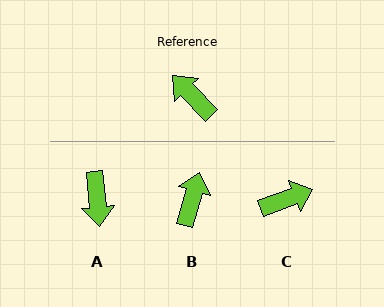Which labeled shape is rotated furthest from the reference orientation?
A, about 142 degrees away.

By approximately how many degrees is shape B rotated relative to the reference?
Approximately 60 degrees clockwise.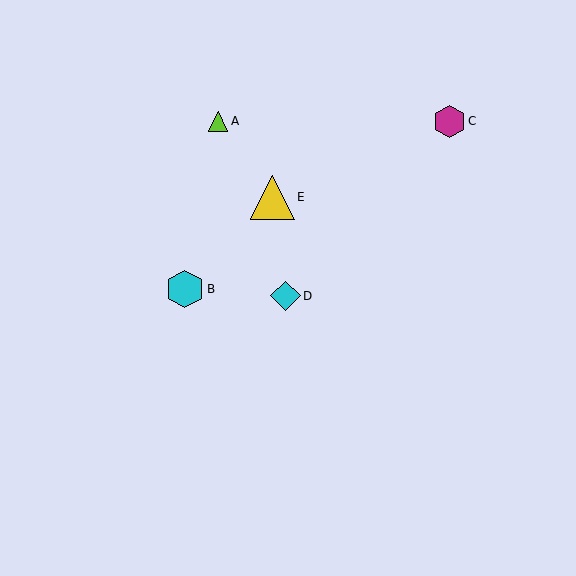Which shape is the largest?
The yellow triangle (labeled E) is the largest.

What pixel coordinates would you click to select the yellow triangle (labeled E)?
Click at (272, 197) to select the yellow triangle E.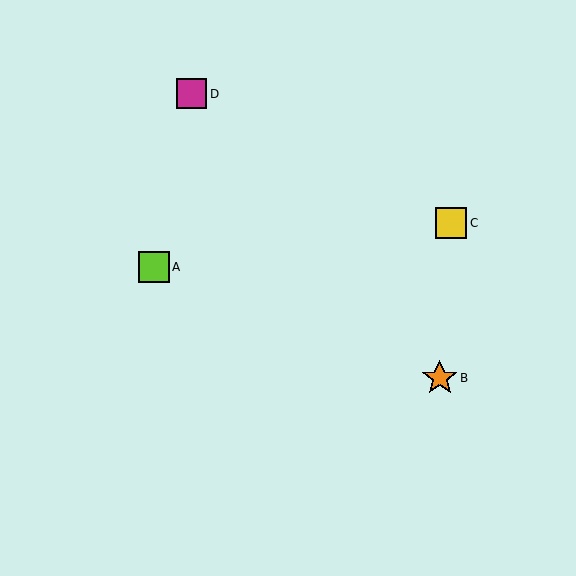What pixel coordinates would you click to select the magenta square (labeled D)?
Click at (192, 94) to select the magenta square D.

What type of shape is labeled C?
Shape C is a yellow square.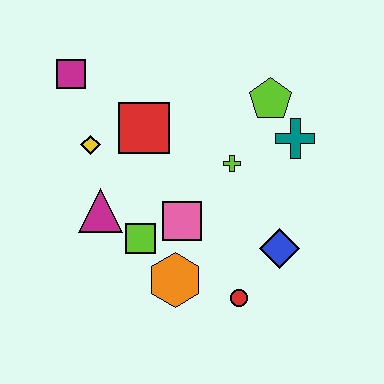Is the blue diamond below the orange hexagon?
No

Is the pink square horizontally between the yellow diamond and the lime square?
No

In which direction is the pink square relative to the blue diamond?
The pink square is to the left of the blue diamond.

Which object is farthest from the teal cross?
The magenta square is farthest from the teal cross.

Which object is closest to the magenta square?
The yellow diamond is closest to the magenta square.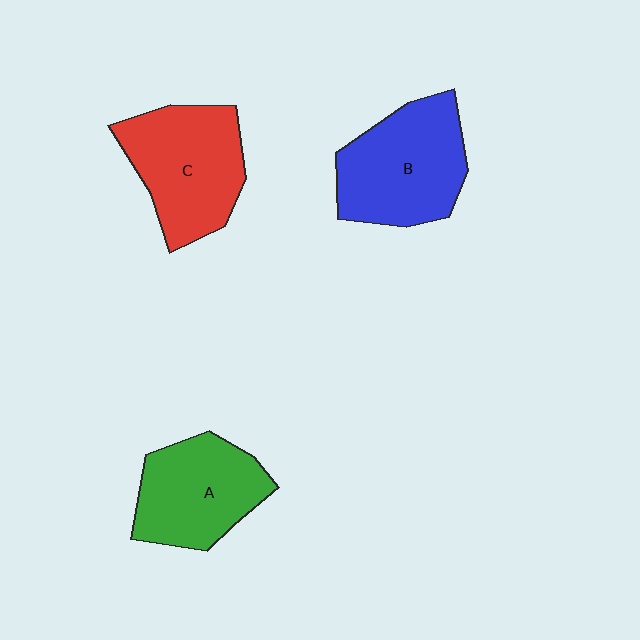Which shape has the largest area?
Shape B (blue).